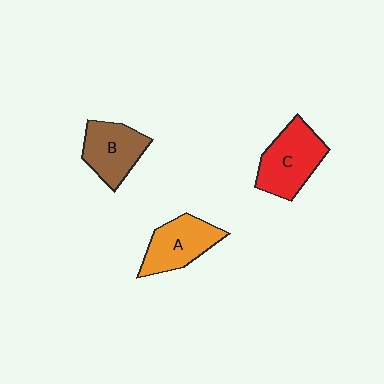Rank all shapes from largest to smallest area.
From largest to smallest: C (red), A (orange), B (brown).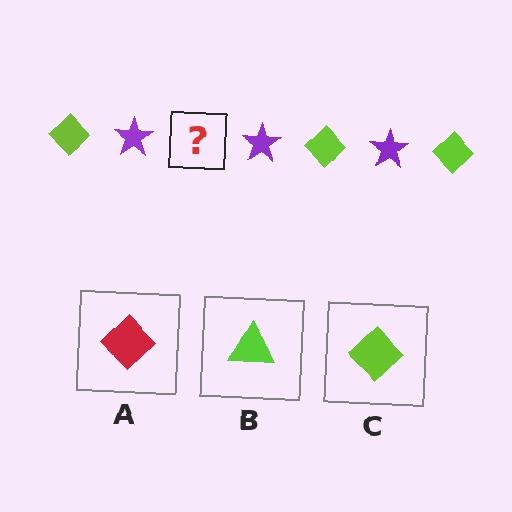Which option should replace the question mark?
Option C.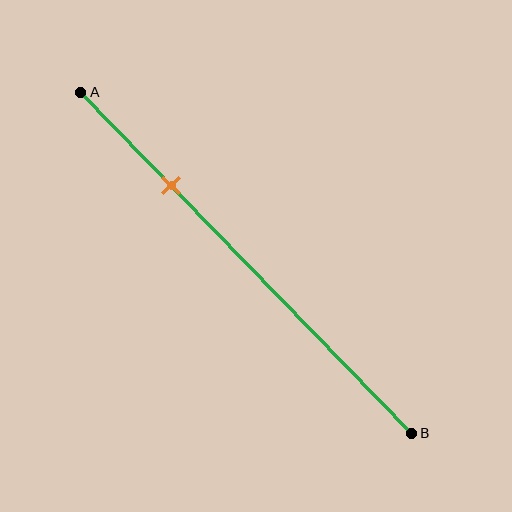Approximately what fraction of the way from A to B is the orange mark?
The orange mark is approximately 25% of the way from A to B.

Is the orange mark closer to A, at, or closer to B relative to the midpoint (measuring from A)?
The orange mark is closer to point A than the midpoint of segment AB.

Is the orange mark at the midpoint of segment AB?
No, the mark is at about 25% from A, not at the 50% midpoint.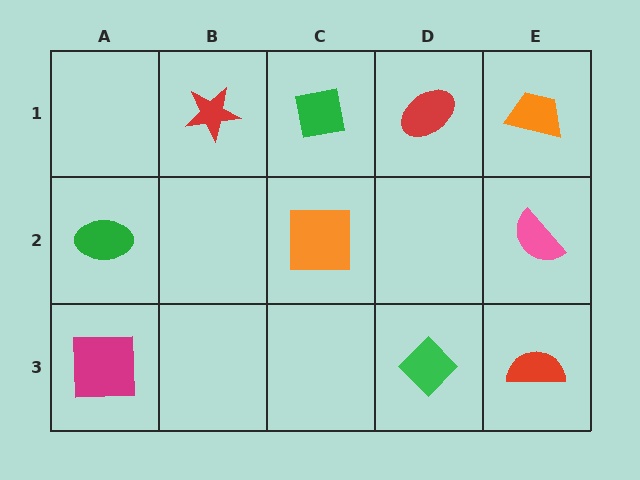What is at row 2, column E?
A pink semicircle.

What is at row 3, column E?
A red semicircle.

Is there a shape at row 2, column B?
No, that cell is empty.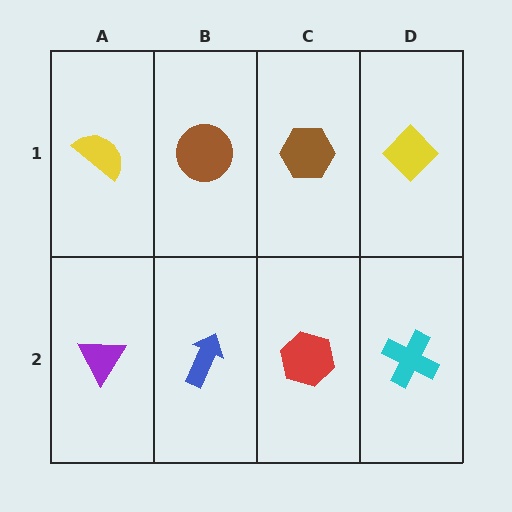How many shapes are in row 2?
4 shapes.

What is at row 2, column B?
A blue arrow.